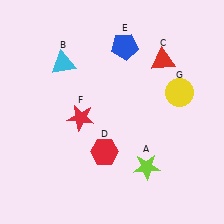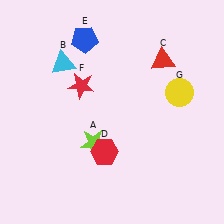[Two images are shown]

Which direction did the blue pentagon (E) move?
The blue pentagon (E) moved left.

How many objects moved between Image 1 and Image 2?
3 objects moved between the two images.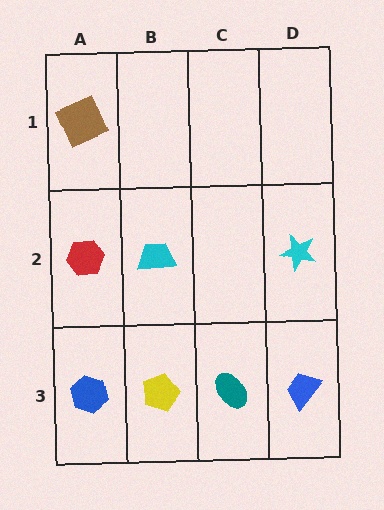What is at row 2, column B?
A cyan trapezoid.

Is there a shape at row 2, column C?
No, that cell is empty.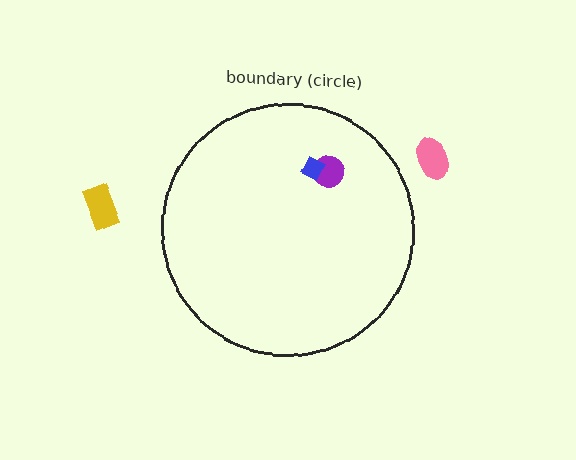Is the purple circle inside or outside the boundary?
Inside.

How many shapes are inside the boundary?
2 inside, 2 outside.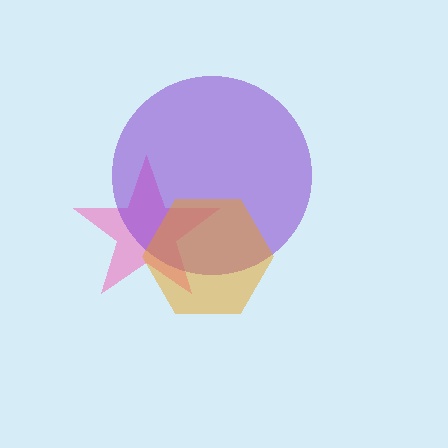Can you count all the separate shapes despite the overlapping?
Yes, there are 3 separate shapes.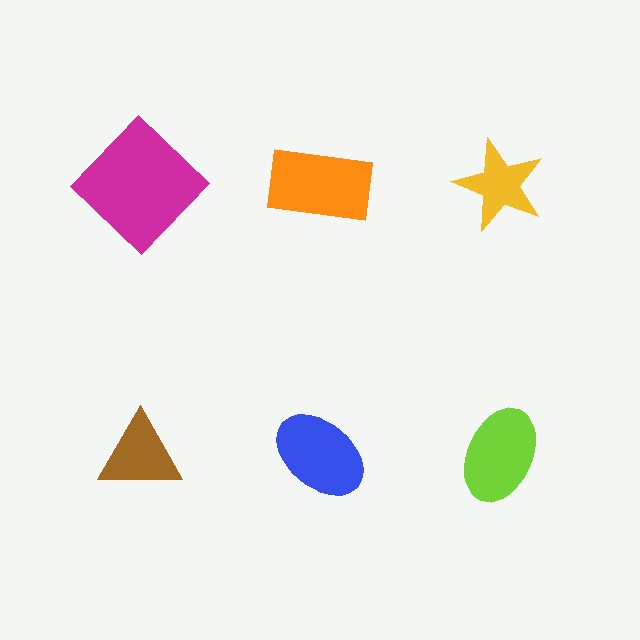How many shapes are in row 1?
3 shapes.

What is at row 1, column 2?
An orange rectangle.